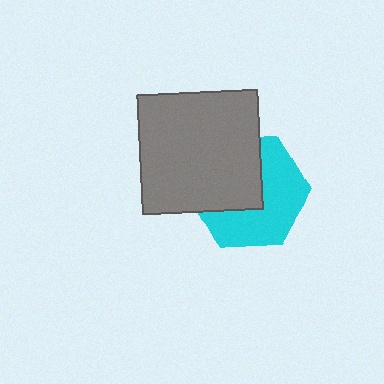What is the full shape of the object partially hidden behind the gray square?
The partially hidden object is a cyan hexagon.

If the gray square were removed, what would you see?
You would see the complete cyan hexagon.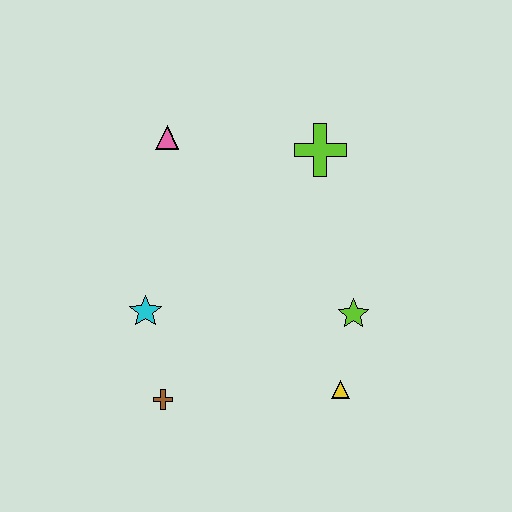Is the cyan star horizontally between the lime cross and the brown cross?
No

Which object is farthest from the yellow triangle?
The pink triangle is farthest from the yellow triangle.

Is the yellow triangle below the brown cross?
No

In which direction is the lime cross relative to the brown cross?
The lime cross is above the brown cross.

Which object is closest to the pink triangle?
The lime cross is closest to the pink triangle.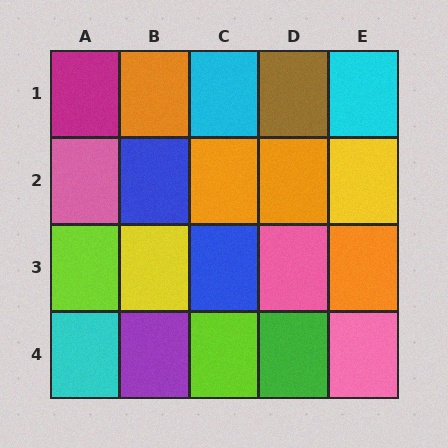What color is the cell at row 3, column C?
Blue.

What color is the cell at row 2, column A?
Pink.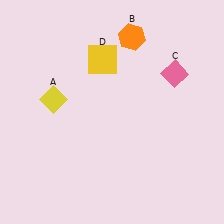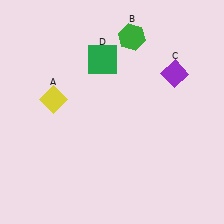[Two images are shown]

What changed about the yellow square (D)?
In Image 1, D is yellow. In Image 2, it changed to green.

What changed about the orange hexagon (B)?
In Image 1, B is orange. In Image 2, it changed to green.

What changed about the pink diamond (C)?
In Image 1, C is pink. In Image 2, it changed to purple.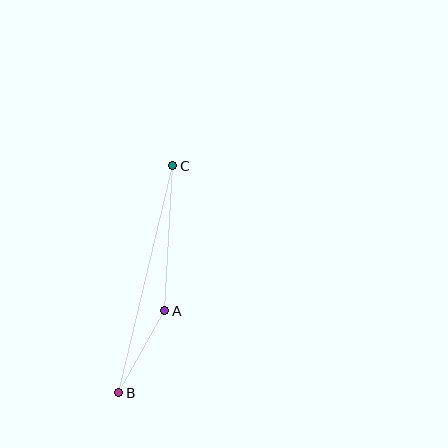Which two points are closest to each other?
Points A and B are closest to each other.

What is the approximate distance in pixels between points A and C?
The distance between A and C is approximately 145 pixels.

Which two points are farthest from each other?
Points B and C are farthest from each other.